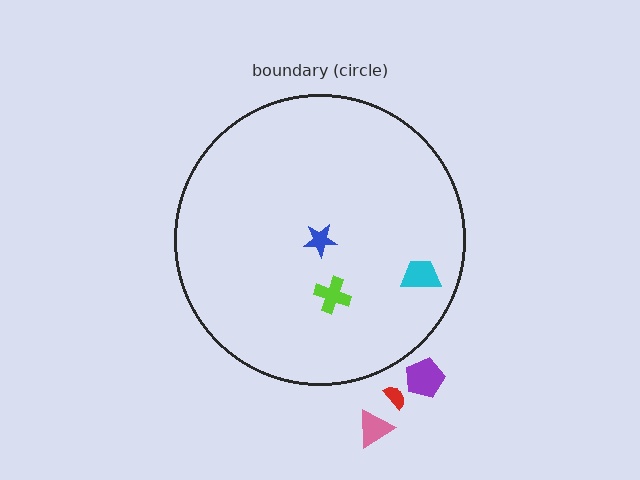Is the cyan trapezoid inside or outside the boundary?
Inside.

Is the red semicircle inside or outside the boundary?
Outside.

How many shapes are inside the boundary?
3 inside, 3 outside.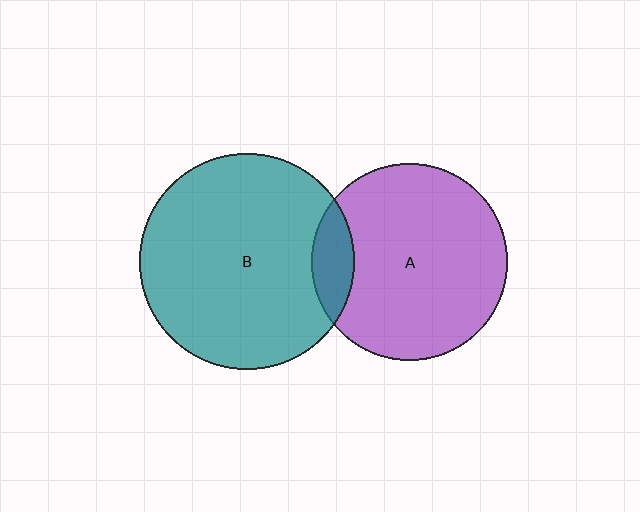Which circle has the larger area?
Circle B (teal).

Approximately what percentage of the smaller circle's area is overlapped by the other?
Approximately 10%.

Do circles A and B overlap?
Yes.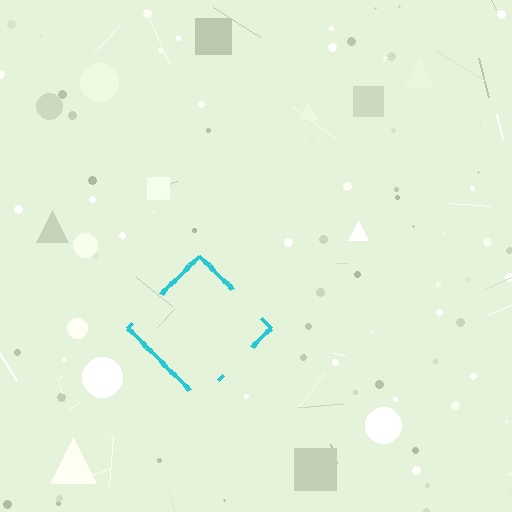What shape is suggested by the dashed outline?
The dashed outline suggests a diamond.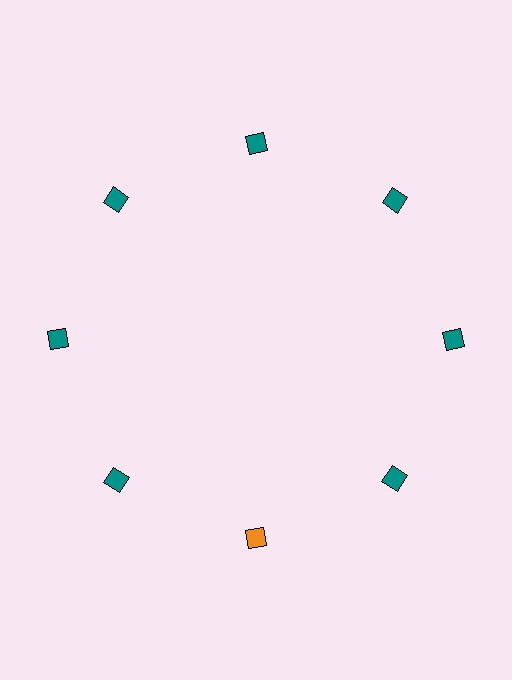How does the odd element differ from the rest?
It has a different color: orange instead of teal.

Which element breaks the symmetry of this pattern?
The orange square at roughly the 6 o'clock position breaks the symmetry. All other shapes are teal squares.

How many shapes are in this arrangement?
There are 8 shapes arranged in a ring pattern.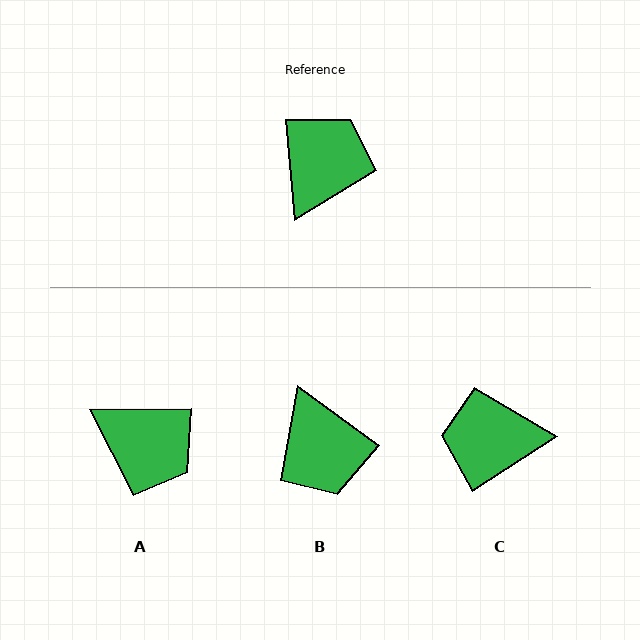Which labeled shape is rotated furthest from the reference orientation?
B, about 131 degrees away.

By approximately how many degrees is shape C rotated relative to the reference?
Approximately 118 degrees counter-clockwise.